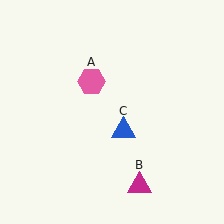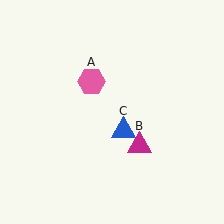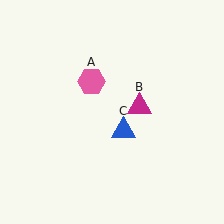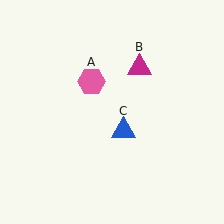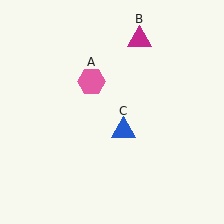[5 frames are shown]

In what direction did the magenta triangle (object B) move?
The magenta triangle (object B) moved up.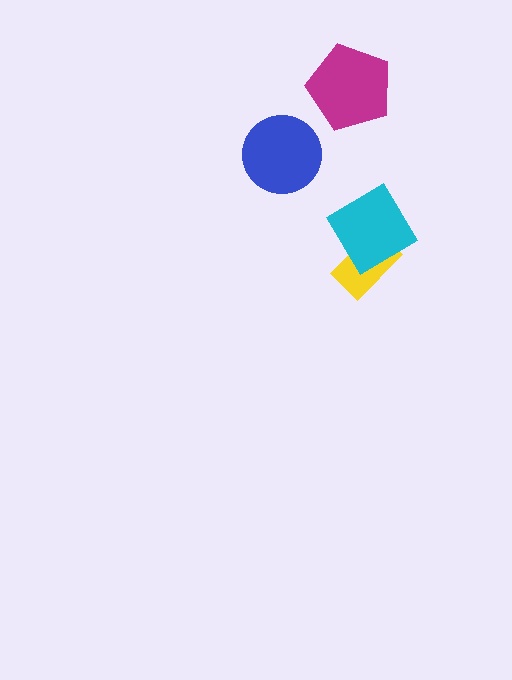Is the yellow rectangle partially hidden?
Yes, it is partially covered by another shape.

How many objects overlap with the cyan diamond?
1 object overlaps with the cyan diamond.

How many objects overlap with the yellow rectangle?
1 object overlaps with the yellow rectangle.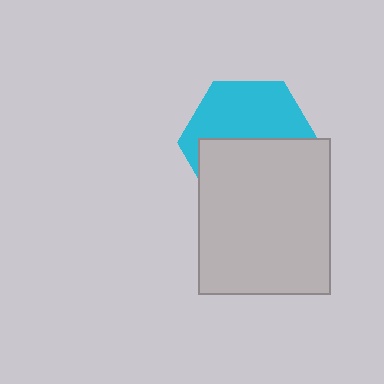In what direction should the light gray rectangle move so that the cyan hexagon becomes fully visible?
The light gray rectangle should move down. That is the shortest direction to clear the overlap and leave the cyan hexagon fully visible.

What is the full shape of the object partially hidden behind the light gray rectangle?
The partially hidden object is a cyan hexagon.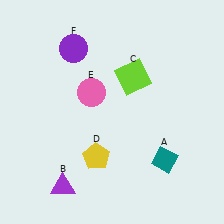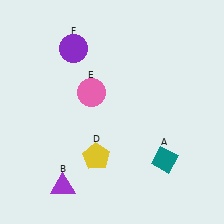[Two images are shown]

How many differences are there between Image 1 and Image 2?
There is 1 difference between the two images.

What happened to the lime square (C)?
The lime square (C) was removed in Image 2. It was in the top-right area of Image 1.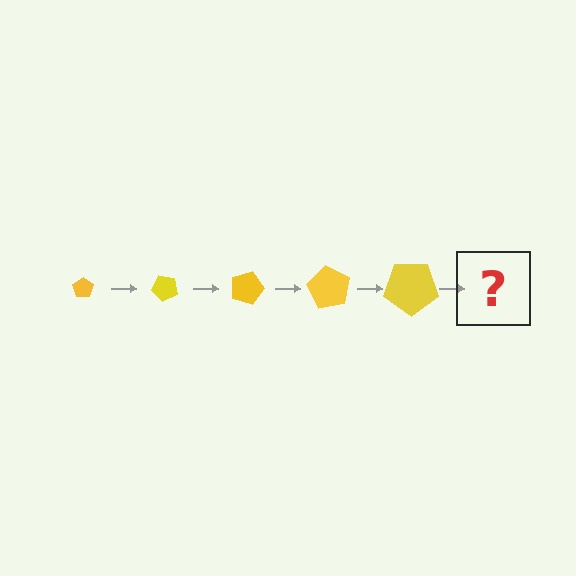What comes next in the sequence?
The next element should be a pentagon, larger than the previous one and rotated 225 degrees from the start.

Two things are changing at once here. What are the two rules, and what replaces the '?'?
The two rules are that the pentagon grows larger each step and it rotates 45 degrees each step. The '?' should be a pentagon, larger than the previous one and rotated 225 degrees from the start.